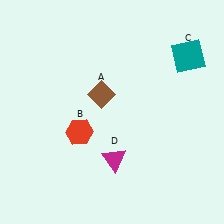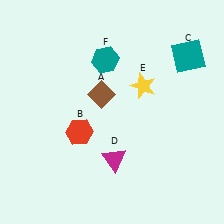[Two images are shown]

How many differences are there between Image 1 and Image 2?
There are 2 differences between the two images.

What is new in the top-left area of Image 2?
A teal hexagon (F) was added in the top-left area of Image 2.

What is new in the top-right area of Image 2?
A yellow star (E) was added in the top-right area of Image 2.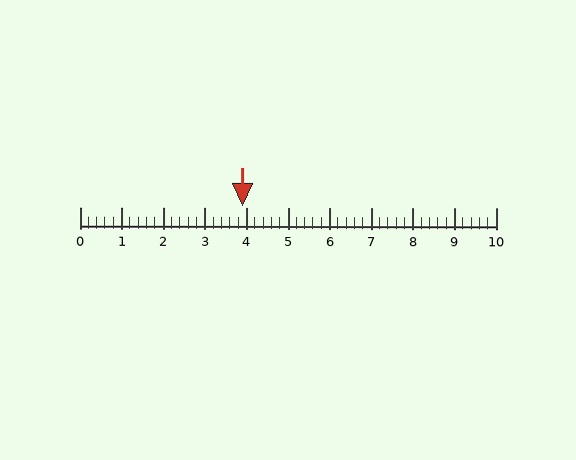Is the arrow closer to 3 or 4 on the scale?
The arrow is closer to 4.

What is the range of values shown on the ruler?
The ruler shows values from 0 to 10.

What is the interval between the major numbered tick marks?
The major tick marks are spaced 1 units apart.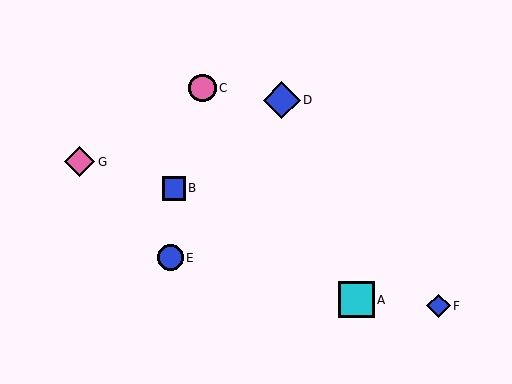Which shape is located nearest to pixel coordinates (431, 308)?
The blue diamond (labeled F) at (438, 306) is nearest to that location.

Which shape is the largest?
The blue diamond (labeled D) is the largest.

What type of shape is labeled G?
Shape G is a pink diamond.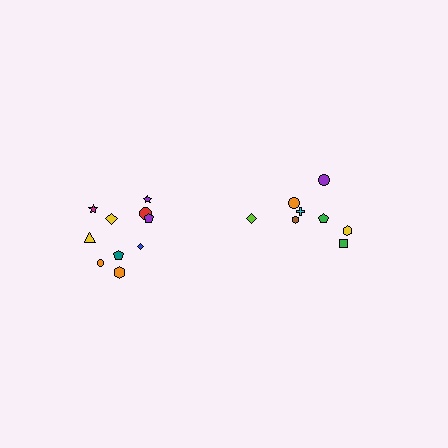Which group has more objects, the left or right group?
The left group.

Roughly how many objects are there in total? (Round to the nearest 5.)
Roughly 20 objects in total.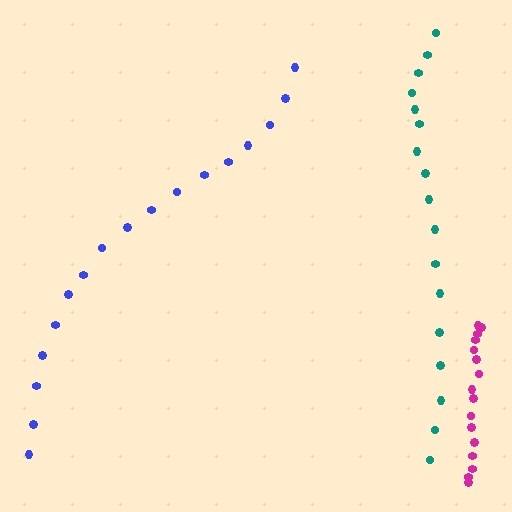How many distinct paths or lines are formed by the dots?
There are 3 distinct paths.